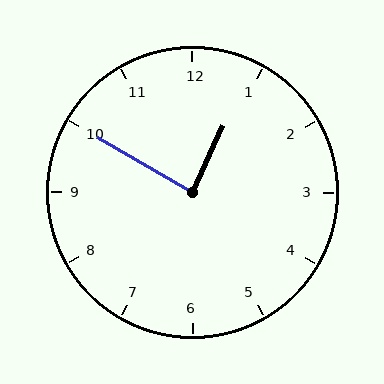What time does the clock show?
12:50.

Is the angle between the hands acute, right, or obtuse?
It is right.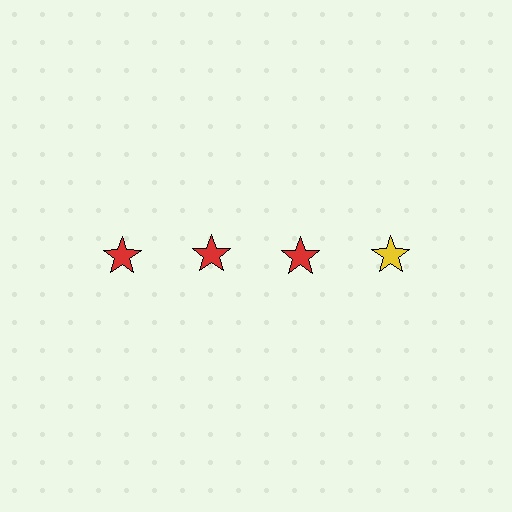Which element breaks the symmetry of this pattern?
The yellow star in the top row, second from right column breaks the symmetry. All other shapes are red stars.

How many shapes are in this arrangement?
There are 4 shapes arranged in a grid pattern.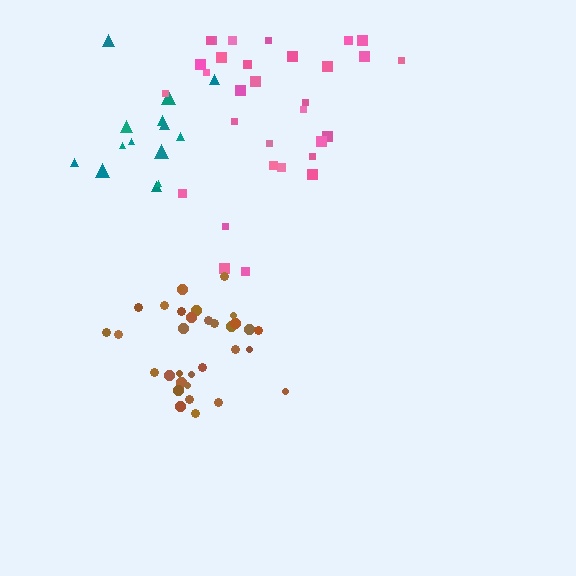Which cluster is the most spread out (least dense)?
Pink.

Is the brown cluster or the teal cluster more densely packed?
Brown.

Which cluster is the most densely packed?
Brown.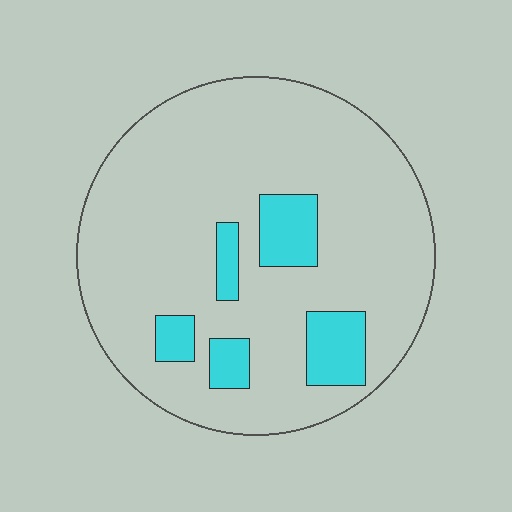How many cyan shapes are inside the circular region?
5.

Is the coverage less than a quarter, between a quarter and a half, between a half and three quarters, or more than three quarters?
Less than a quarter.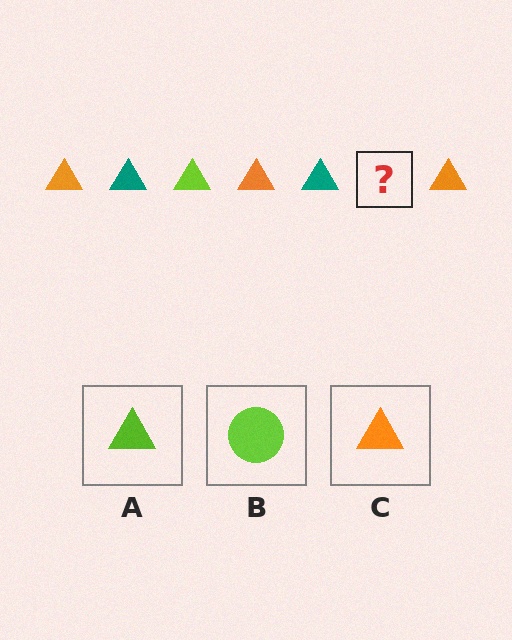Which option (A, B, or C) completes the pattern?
A.